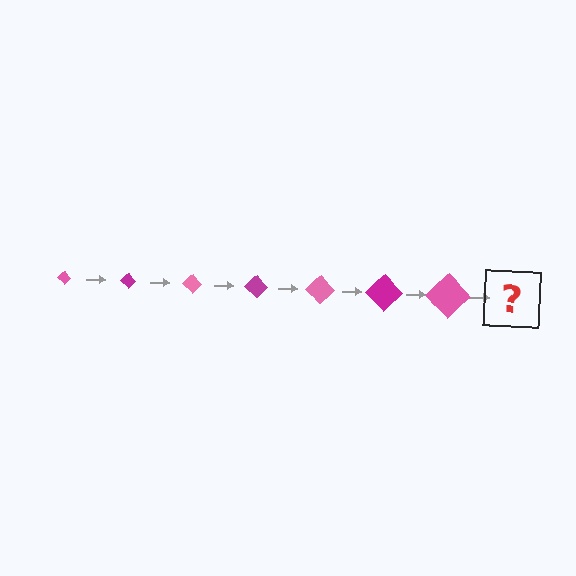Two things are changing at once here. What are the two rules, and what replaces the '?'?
The two rules are that the diamond grows larger each step and the color cycles through pink and magenta. The '?' should be a magenta diamond, larger than the previous one.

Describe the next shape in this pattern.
It should be a magenta diamond, larger than the previous one.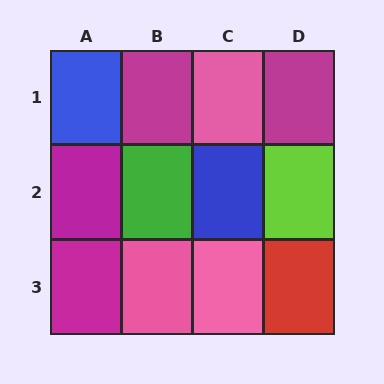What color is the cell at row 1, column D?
Magenta.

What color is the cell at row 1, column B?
Magenta.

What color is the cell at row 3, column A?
Magenta.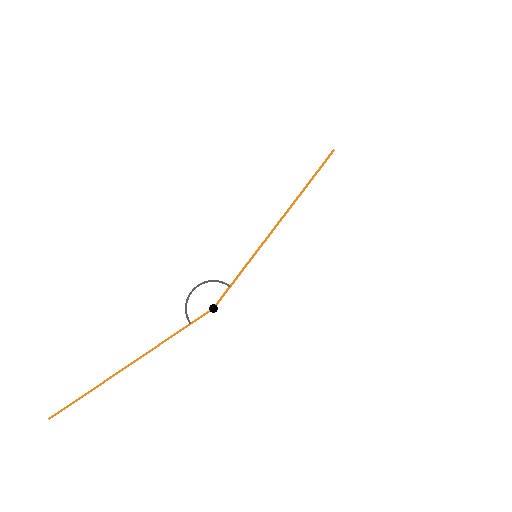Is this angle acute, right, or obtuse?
It is obtuse.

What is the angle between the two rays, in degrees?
Approximately 161 degrees.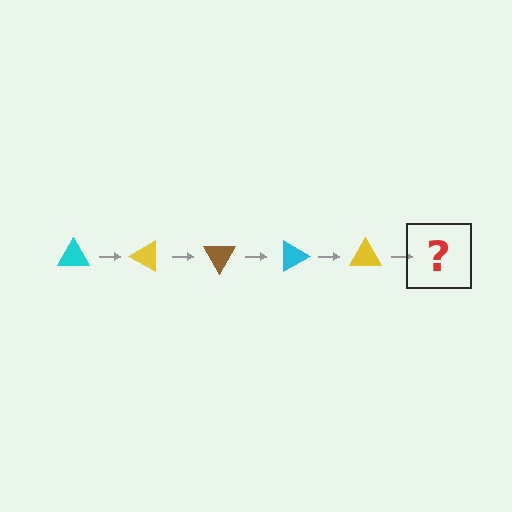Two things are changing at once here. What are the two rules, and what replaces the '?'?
The two rules are that it rotates 30 degrees each step and the color cycles through cyan, yellow, and brown. The '?' should be a brown triangle, rotated 150 degrees from the start.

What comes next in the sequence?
The next element should be a brown triangle, rotated 150 degrees from the start.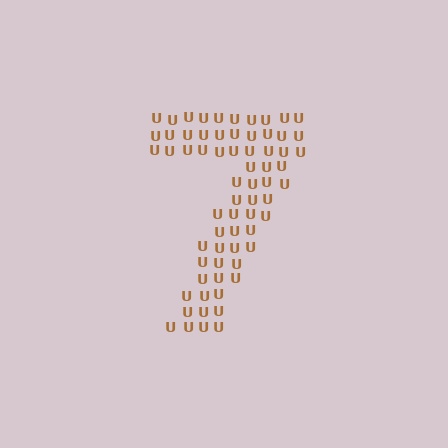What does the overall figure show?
The overall figure shows the digit 7.